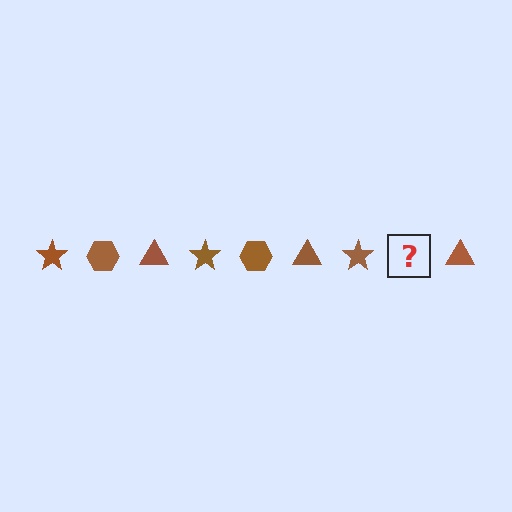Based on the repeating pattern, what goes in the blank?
The blank should be a brown hexagon.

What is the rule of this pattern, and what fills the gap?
The rule is that the pattern cycles through star, hexagon, triangle shapes in brown. The gap should be filled with a brown hexagon.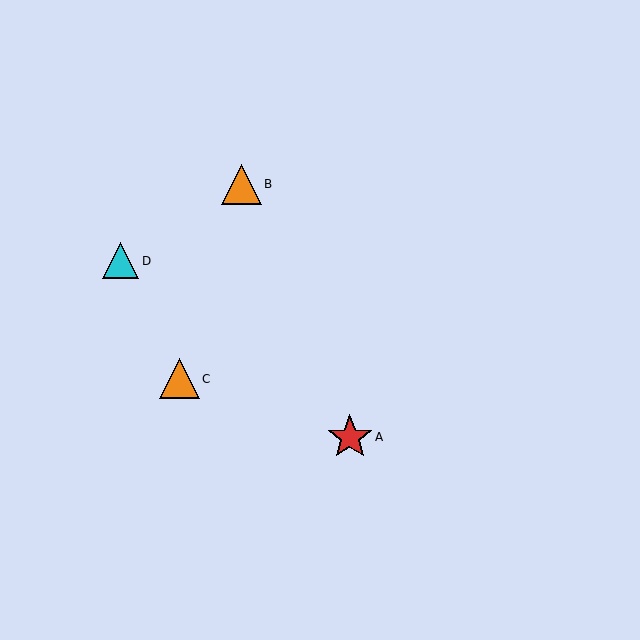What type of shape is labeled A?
Shape A is a red star.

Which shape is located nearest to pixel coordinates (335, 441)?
The red star (labeled A) at (350, 437) is nearest to that location.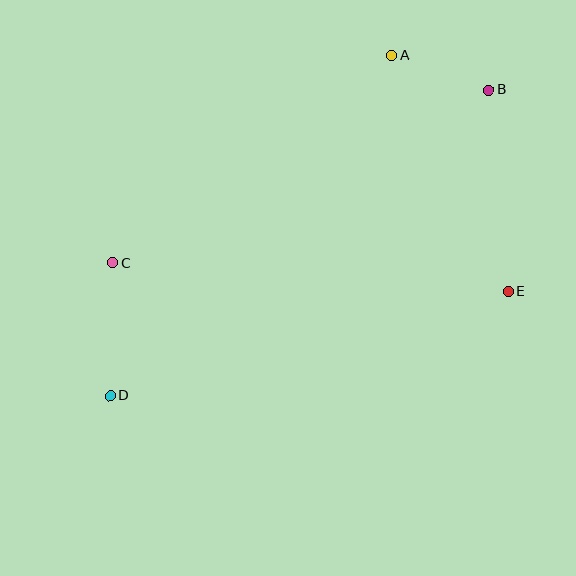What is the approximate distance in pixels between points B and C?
The distance between B and C is approximately 414 pixels.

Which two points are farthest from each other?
Points B and D are farthest from each other.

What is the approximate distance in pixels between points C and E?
The distance between C and E is approximately 397 pixels.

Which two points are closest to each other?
Points A and B are closest to each other.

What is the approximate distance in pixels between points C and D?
The distance between C and D is approximately 133 pixels.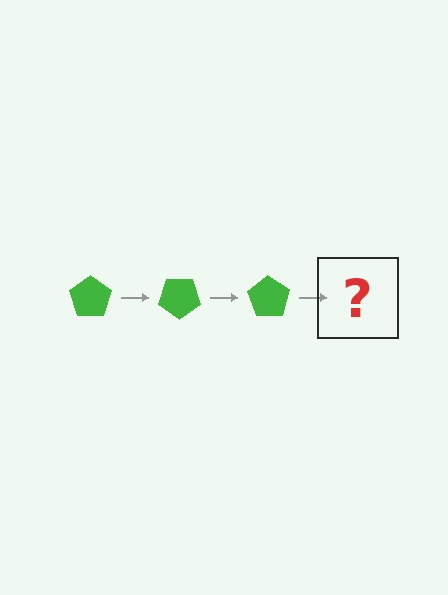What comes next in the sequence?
The next element should be a green pentagon rotated 105 degrees.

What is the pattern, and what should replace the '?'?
The pattern is that the pentagon rotates 35 degrees each step. The '?' should be a green pentagon rotated 105 degrees.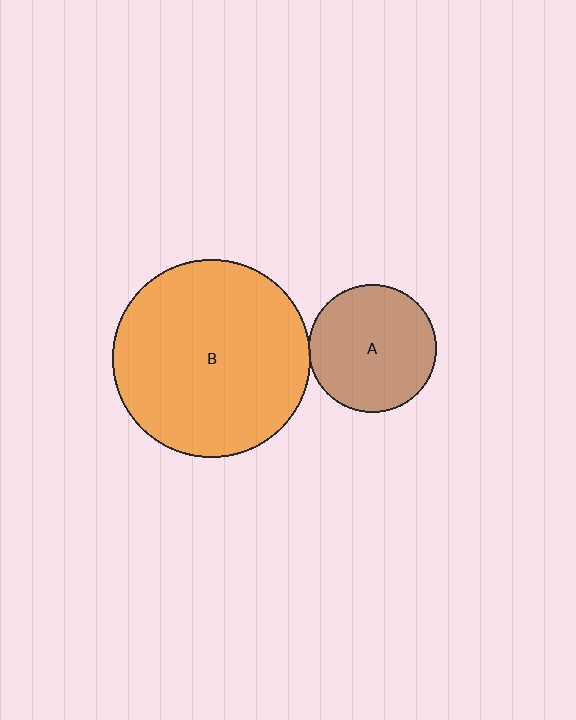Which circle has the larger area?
Circle B (orange).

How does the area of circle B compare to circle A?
Approximately 2.4 times.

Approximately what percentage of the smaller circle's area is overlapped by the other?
Approximately 5%.